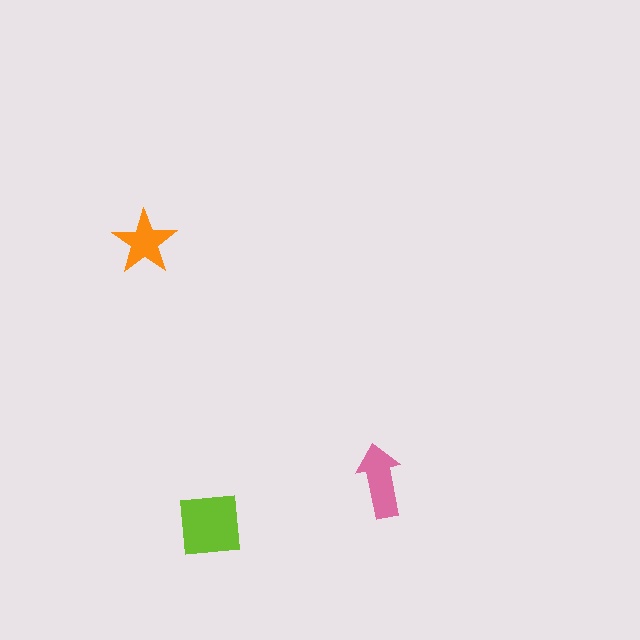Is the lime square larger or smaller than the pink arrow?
Larger.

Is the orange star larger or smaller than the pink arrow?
Smaller.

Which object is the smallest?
The orange star.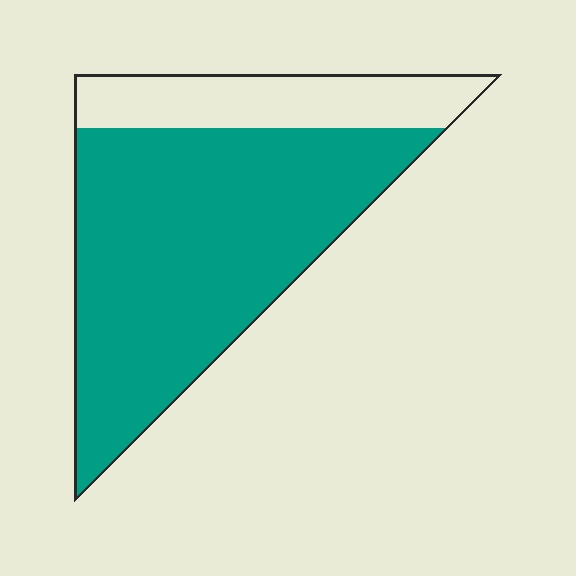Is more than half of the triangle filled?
Yes.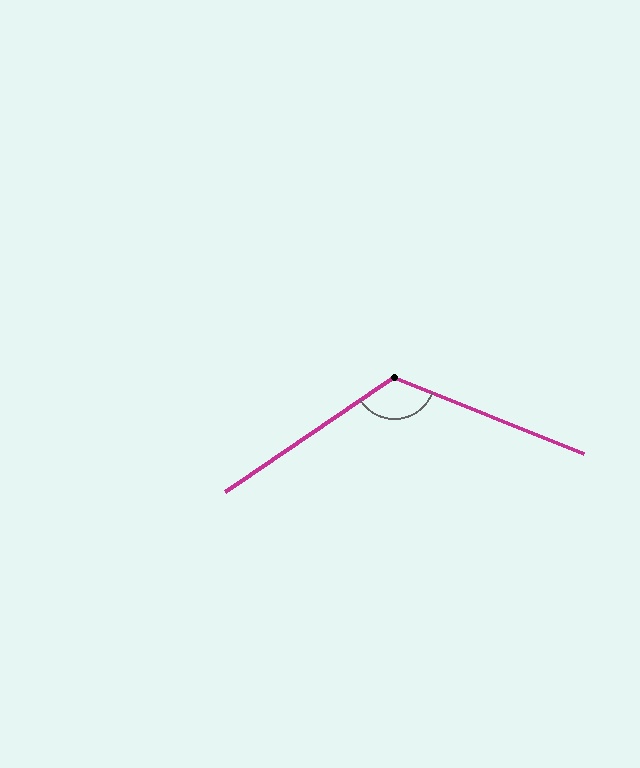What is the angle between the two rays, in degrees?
Approximately 124 degrees.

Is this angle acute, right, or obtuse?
It is obtuse.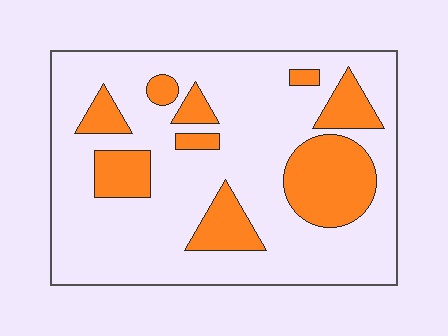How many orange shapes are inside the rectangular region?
9.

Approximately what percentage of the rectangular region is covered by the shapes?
Approximately 25%.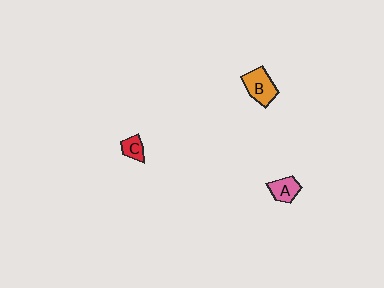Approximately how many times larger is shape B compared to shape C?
Approximately 1.9 times.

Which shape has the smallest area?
Shape C (red).